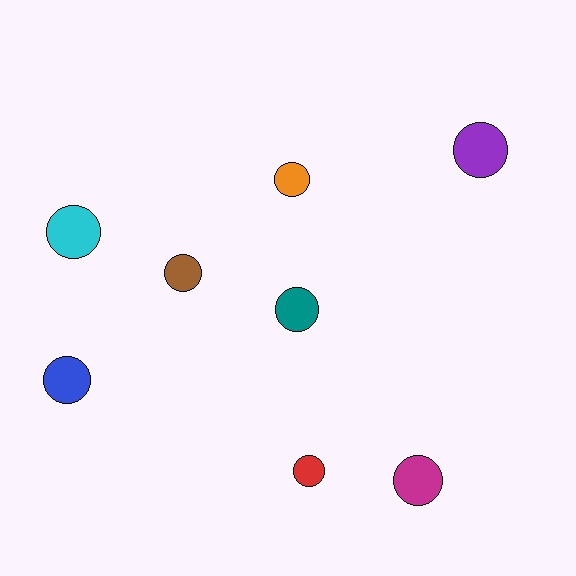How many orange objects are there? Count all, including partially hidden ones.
There is 1 orange object.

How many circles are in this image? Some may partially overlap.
There are 8 circles.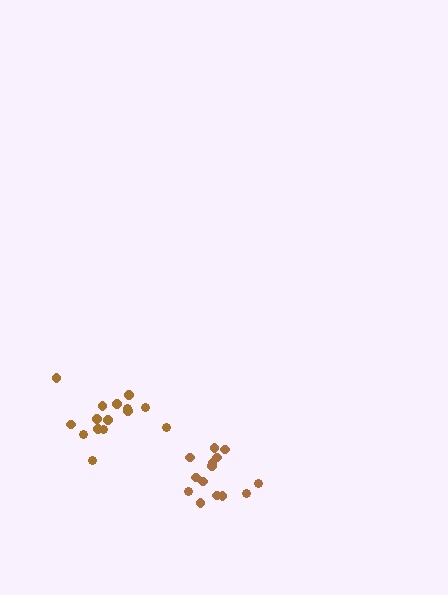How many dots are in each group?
Group 1: 14 dots, Group 2: 15 dots (29 total).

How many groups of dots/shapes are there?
There are 2 groups.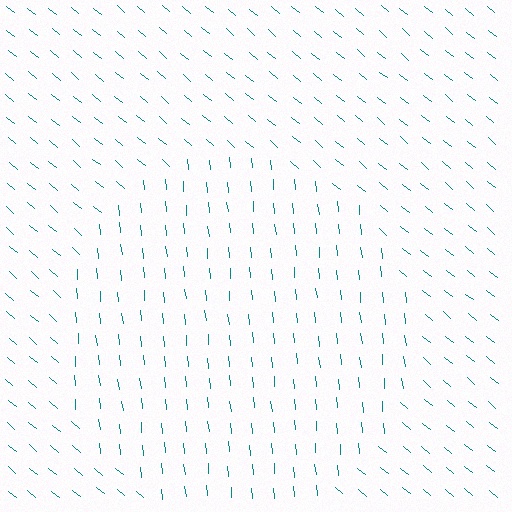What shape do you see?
I see a circle.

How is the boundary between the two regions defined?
The boundary is defined purely by a change in line orientation (approximately 45 degrees difference). All lines are the same color and thickness.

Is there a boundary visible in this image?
Yes, there is a texture boundary formed by a change in line orientation.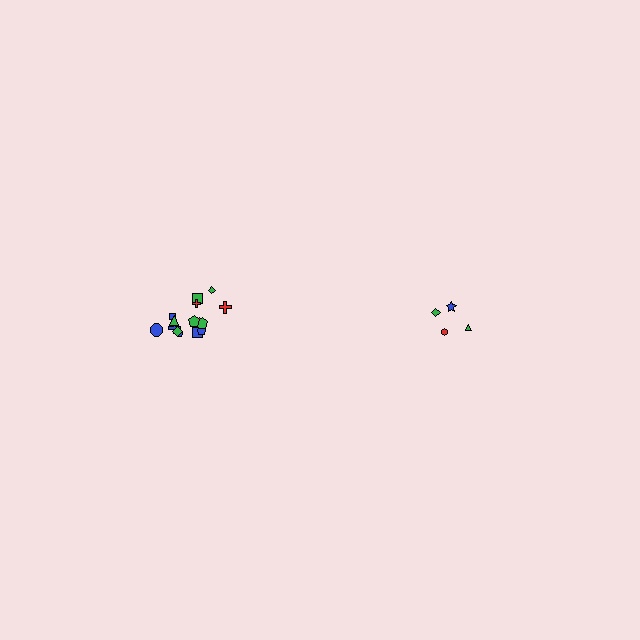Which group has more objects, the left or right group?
The left group.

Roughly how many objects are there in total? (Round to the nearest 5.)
Roughly 20 objects in total.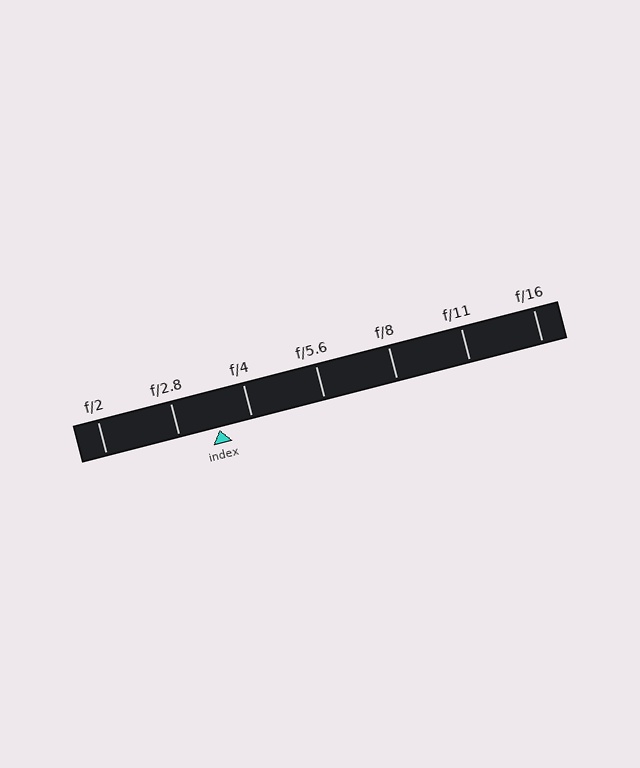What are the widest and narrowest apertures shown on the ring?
The widest aperture shown is f/2 and the narrowest is f/16.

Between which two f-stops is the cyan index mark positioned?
The index mark is between f/2.8 and f/4.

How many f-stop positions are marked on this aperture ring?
There are 7 f-stop positions marked.